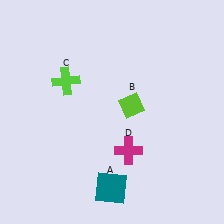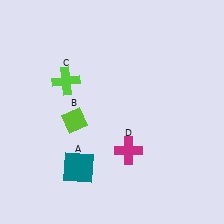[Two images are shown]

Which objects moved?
The objects that moved are: the teal square (A), the lime diamond (B).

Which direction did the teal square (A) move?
The teal square (A) moved left.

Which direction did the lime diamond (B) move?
The lime diamond (B) moved left.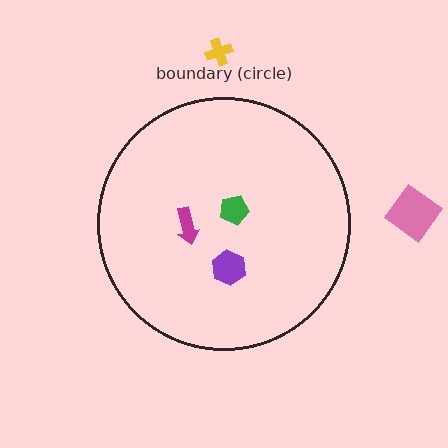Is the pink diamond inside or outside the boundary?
Outside.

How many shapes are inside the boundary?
3 inside, 2 outside.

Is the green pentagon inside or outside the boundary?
Inside.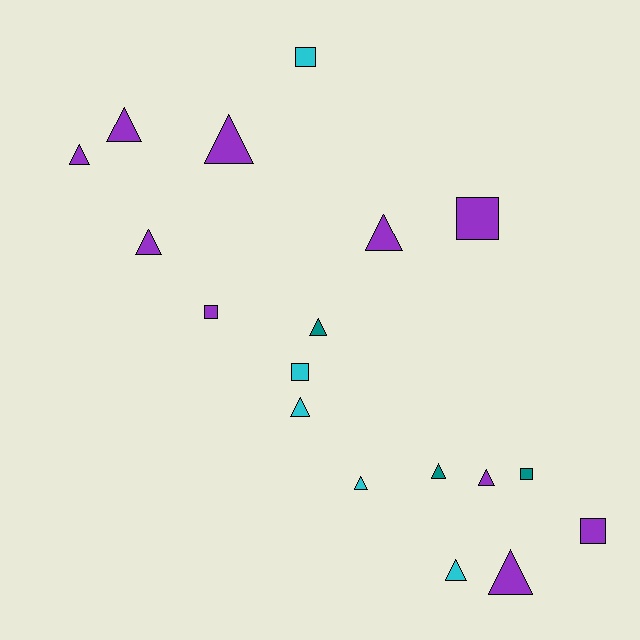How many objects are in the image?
There are 18 objects.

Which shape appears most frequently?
Triangle, with 12 objects.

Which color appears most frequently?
Purple, with 10 objects.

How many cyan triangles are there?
There are 3 cyan triangles.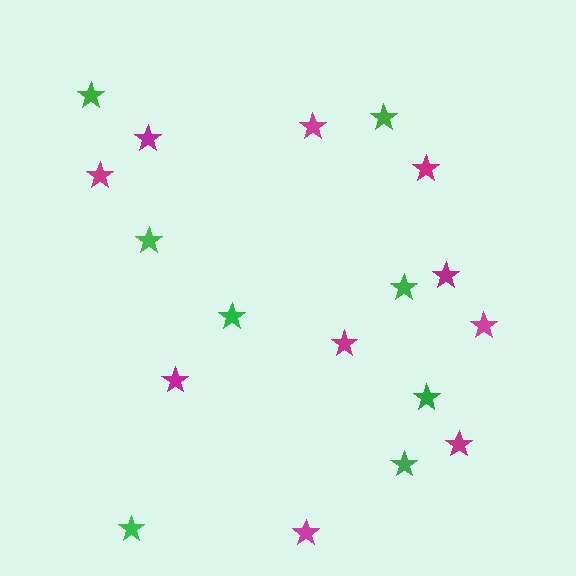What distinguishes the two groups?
There are 2 groups: one group of green stars (8) and one group of magenta stars (10).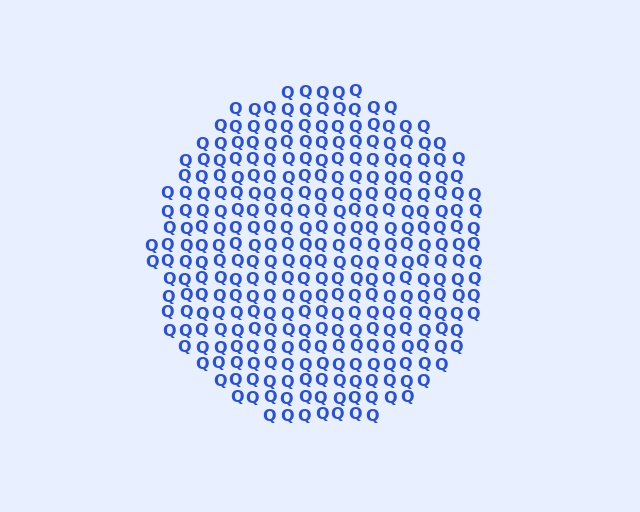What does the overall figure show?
The overall figure shows a circle.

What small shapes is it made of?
It is made of small letter Q's.